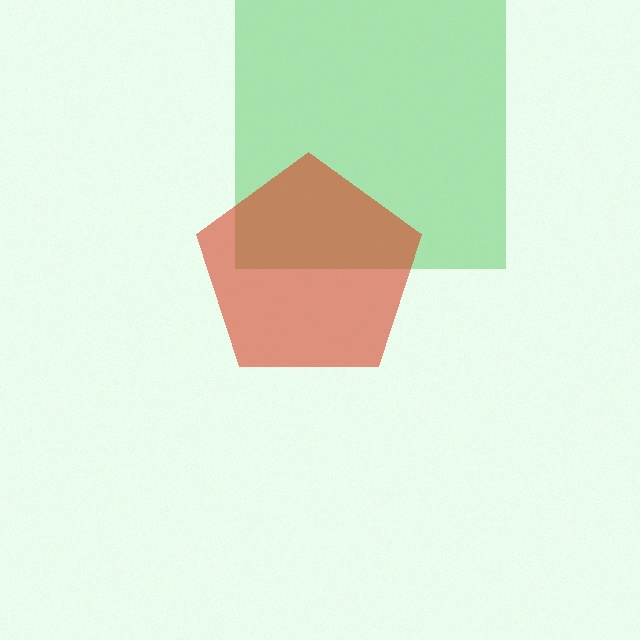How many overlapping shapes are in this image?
There are 2 overlapping shapes in the image.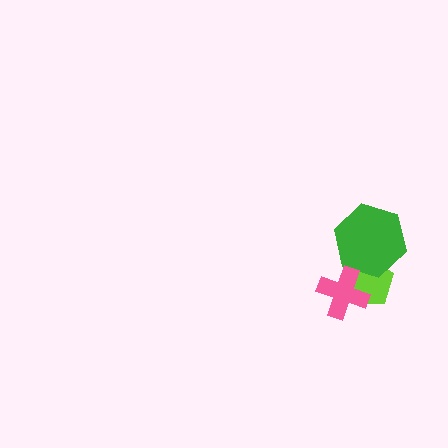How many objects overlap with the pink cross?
1 object overlaps with the pink cross.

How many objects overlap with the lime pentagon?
2 objects overlap with the lime pentagon.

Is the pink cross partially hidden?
No, no other shape covers it.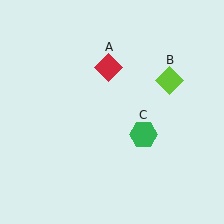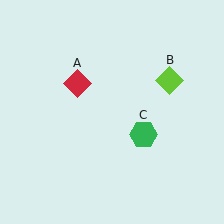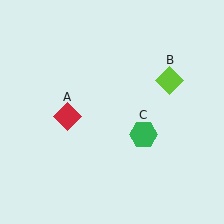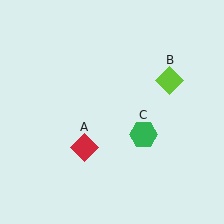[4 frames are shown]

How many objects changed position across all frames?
1 object changed position: red diamond (object A).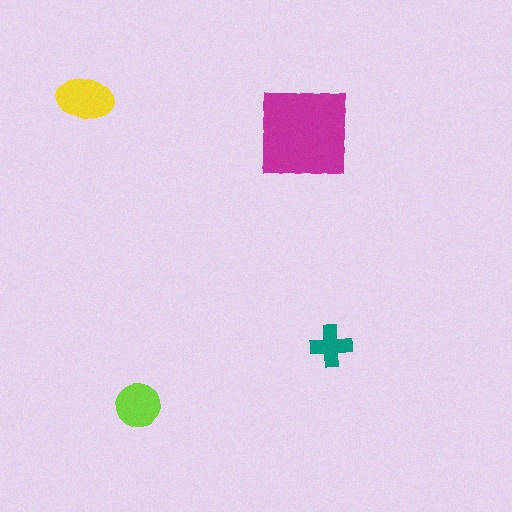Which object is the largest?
The magenta square.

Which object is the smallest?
The teal cross.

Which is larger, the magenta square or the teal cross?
The magenta square.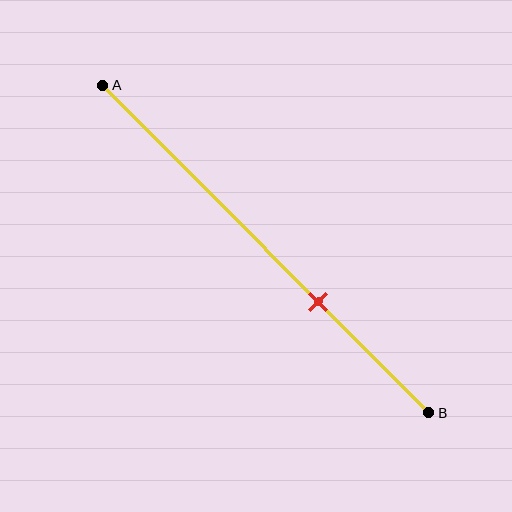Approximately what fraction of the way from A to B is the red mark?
The red mark is approximately 65% of the way from A to B.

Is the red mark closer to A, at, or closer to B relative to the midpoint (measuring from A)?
The red mark is closer to point B than the midpoint of segment AB.